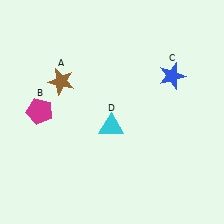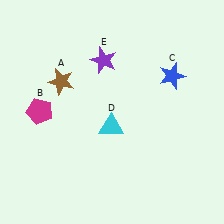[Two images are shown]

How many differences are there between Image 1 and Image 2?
There is 1 difference between the two images.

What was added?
A purple star (E) was added in Image 2.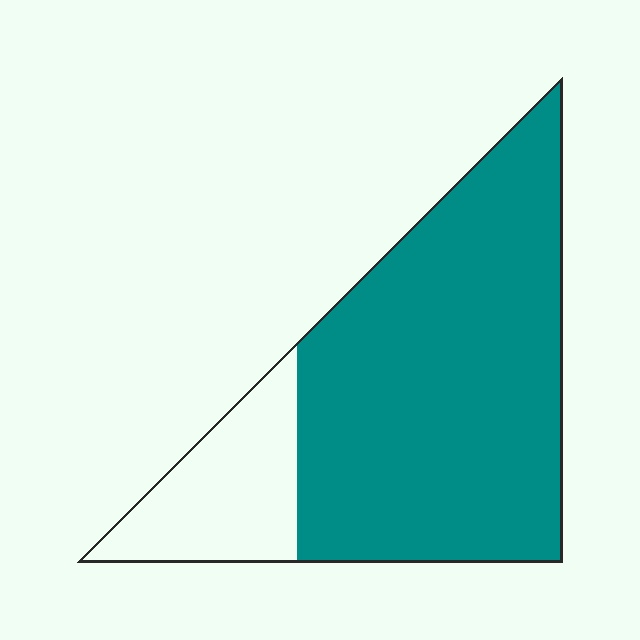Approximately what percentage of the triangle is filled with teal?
Approximately 80%.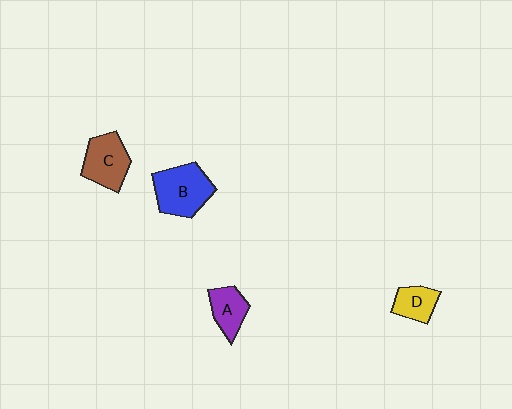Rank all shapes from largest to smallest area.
From largest to smallest: B (blue), C (brown), A (purple), D (yellow).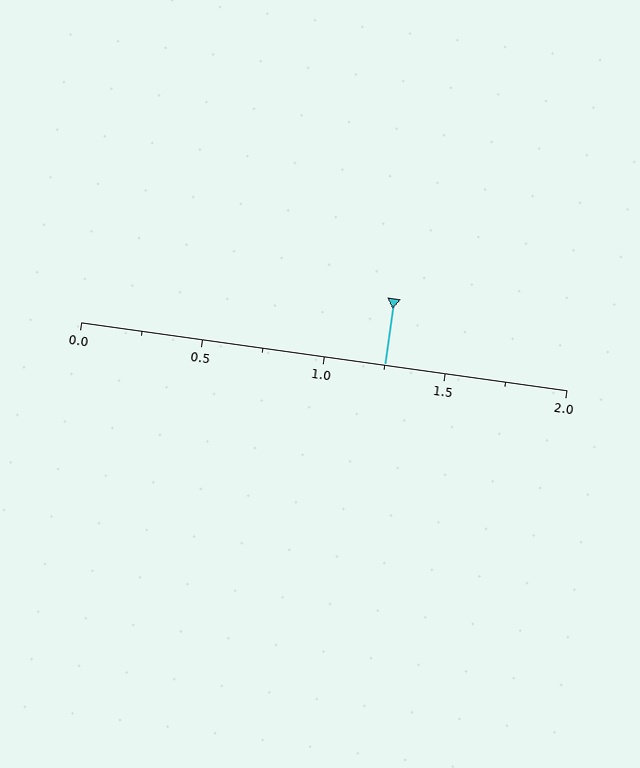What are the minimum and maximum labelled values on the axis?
The axis runs from 0.0 to 2.0.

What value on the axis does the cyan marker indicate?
The marker indicates approximately 1.25.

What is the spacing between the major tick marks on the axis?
The major ticks are spaced 0.5 apart.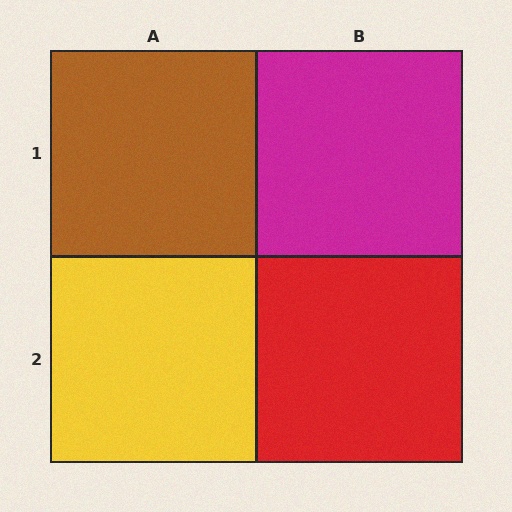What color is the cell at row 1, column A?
Brown.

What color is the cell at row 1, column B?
Magenta.